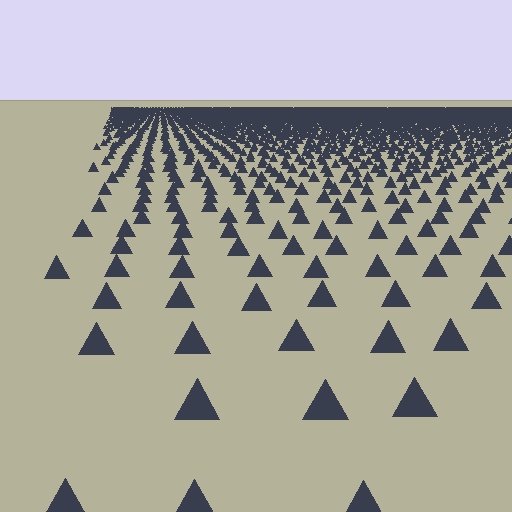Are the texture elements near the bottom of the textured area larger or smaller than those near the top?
Larger. Near the bottom, elements are closer to the viewer and appear at a bigger on-screen size.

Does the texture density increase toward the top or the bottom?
Density increases toward the top.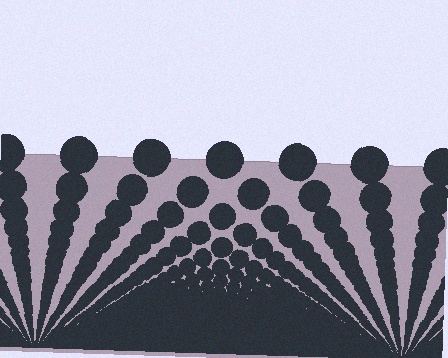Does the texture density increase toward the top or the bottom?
Density increases toward the bottom.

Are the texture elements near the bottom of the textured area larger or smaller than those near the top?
Smaller. The gradient is inverted — elements near the bottom are smaller and denser.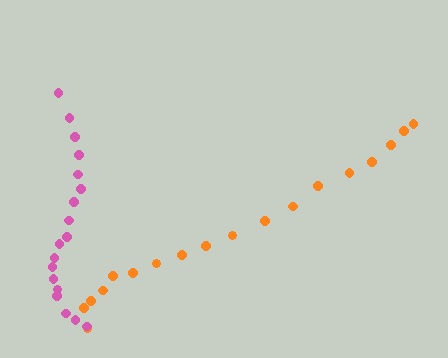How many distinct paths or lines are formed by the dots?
There are 2 distinct paths.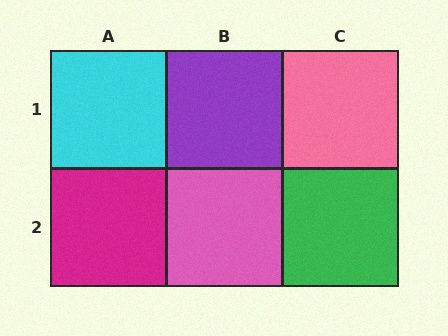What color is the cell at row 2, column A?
Magenta.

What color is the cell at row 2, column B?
Pink.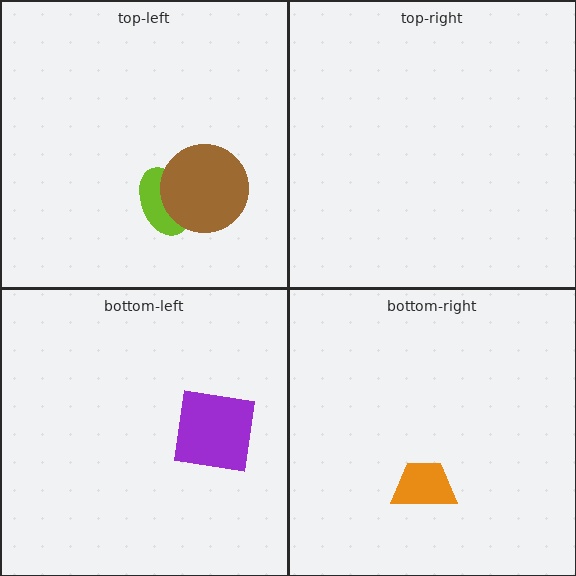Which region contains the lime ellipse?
The top-left region.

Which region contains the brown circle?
The top-left region.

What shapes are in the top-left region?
The lime ellipse, the brown circle.